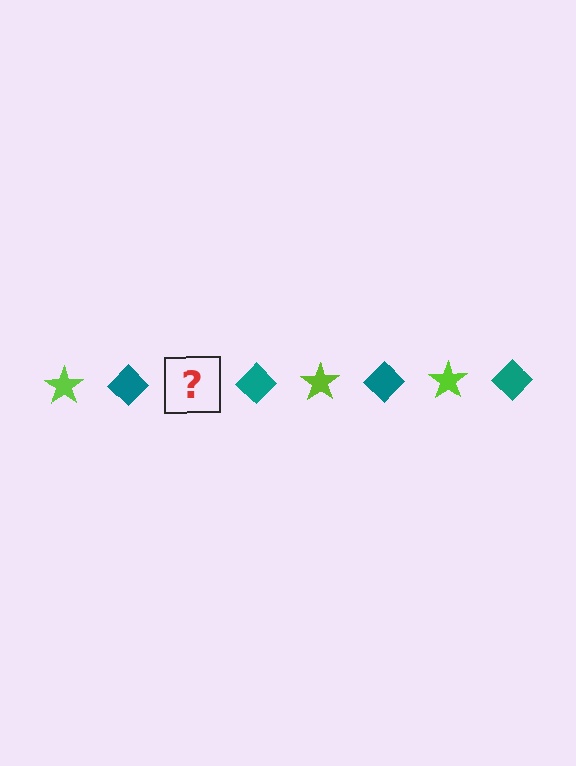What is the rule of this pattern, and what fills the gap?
The rule is that the pattern alternates between lime star and teal diamond. The gap should be filled with a lime star.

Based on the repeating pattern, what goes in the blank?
The blank should be a lime star.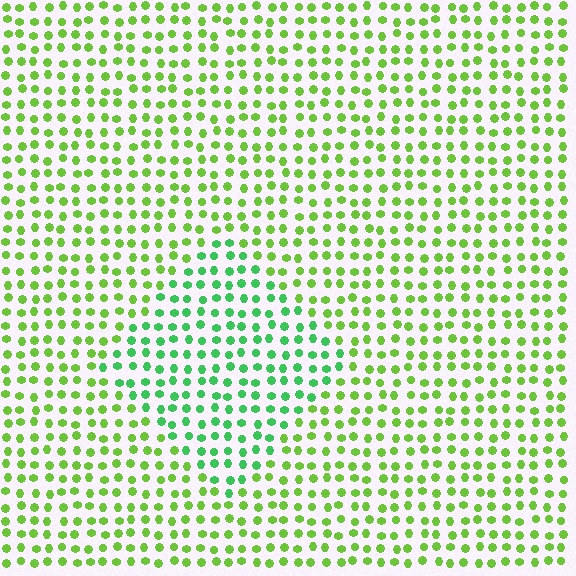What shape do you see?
I see a diamond.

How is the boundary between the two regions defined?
The boundary is defined purely by a slight shift in hue (about 35 degrees). Spacing, size, and orientation are identical on both sides.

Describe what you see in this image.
The image is filled with small lime elements in a uniform arrangement. A diamond-shaped region is visible where the elements are tinted to a slightly different hue, forming a subtle color boundary.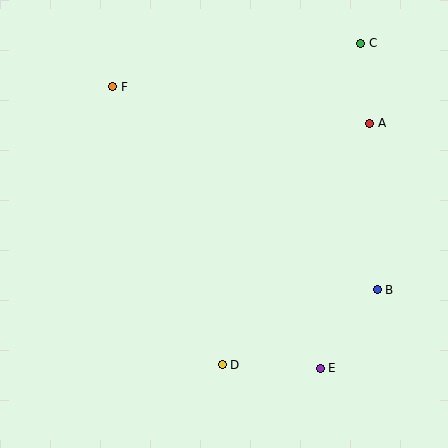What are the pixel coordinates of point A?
Point A is at (370, 123).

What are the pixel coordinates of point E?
Point E is at (320, 368).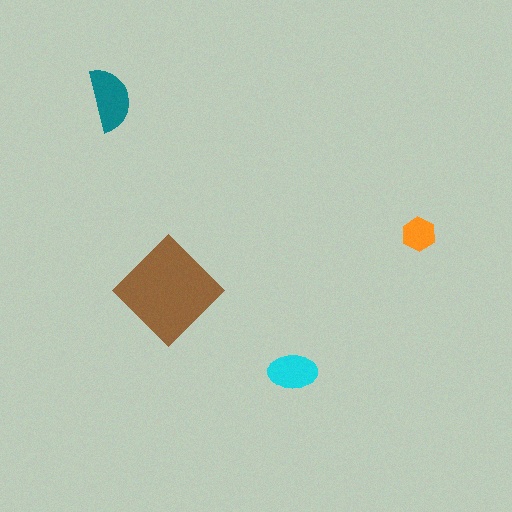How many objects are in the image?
There are 4 objects in the image.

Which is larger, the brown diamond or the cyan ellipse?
The brown diamond.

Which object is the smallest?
The orange hexagon.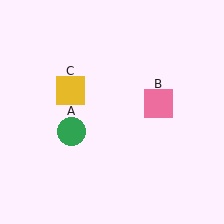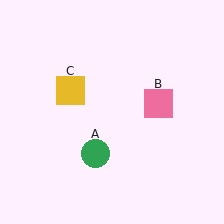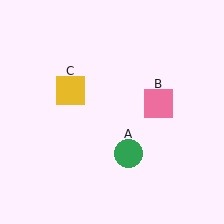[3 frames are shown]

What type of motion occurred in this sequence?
The green circle (object A) rotated counterclockwise around the center of the scene.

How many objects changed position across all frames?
1 object changed position: green circle (object A).